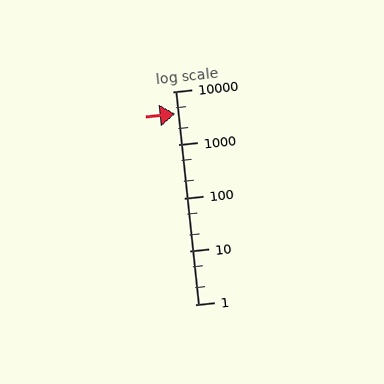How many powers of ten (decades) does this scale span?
The scale spans 4 decades, from 1 to 10000.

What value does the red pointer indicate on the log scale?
The pointer indicates approximately 3800.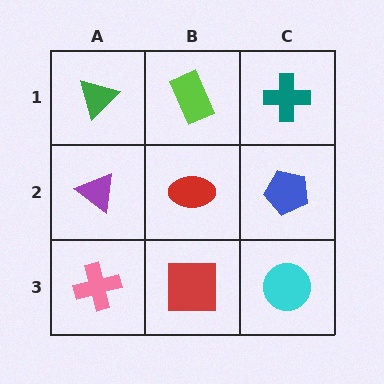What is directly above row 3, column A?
A purple triangle.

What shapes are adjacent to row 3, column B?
A red ellipse (row 2, column B), a pink cross (row 3, column A), a cyan circle (row 3, column C).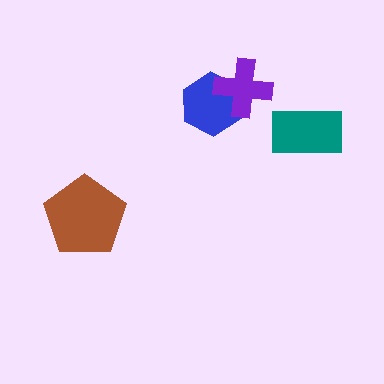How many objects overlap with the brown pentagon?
0 objects overlap with the brown pentagon.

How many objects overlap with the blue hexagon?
1 object overlaps with the blue hexagon.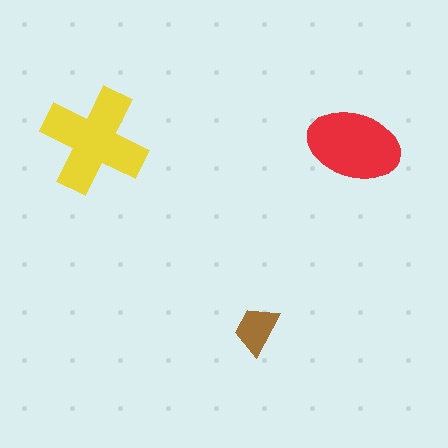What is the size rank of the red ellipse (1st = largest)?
2nd.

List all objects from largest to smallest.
The yellow cross, the red ellipse, the brown trapezoid.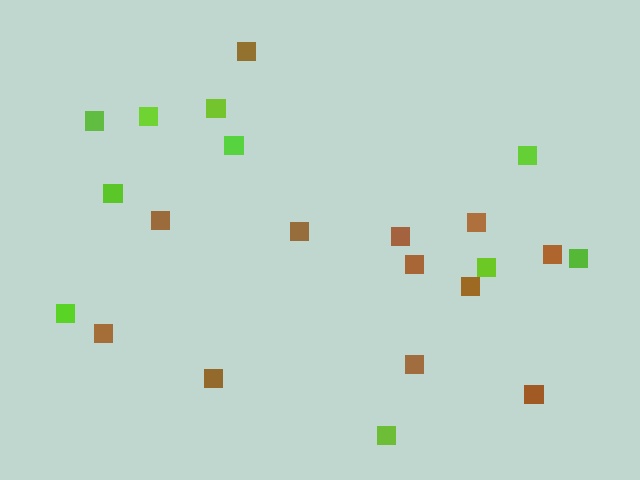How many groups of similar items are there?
There are 2 groups: one group of brown squares (12) and one group of lime squares (10).